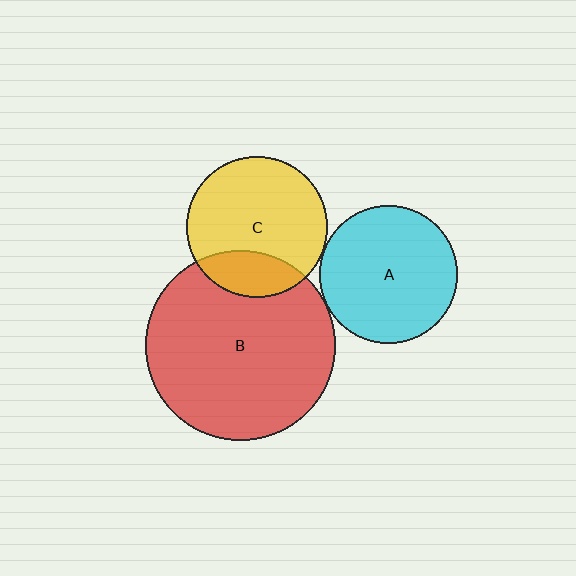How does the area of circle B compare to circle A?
Approximately 1.9 times.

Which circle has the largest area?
Circle B (red).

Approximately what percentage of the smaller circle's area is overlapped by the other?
Approximately 25%.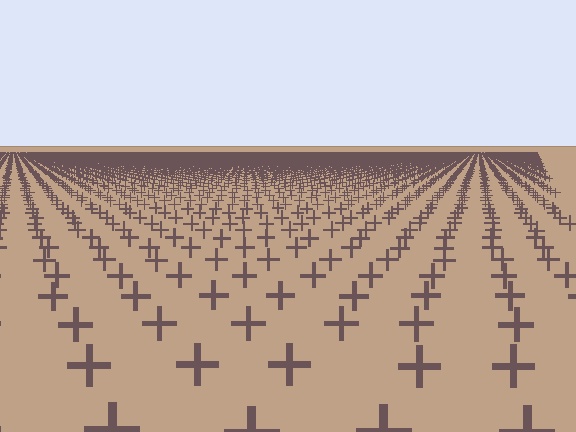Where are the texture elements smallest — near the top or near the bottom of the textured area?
Near the top.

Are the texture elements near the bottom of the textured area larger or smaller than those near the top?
Larger. Near the bottom, elements are closer to the viewer and appear at a bigger on-screen size.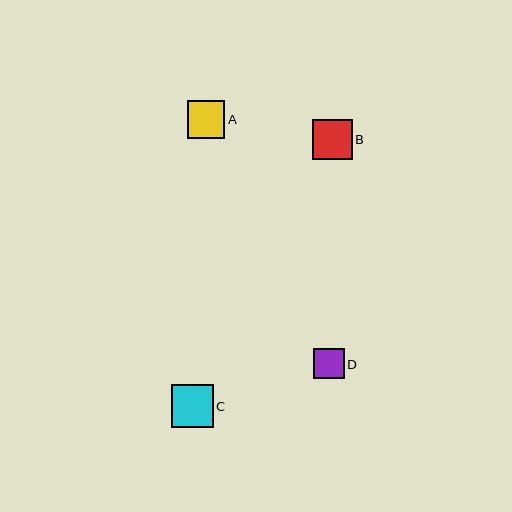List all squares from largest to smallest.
From largest to smallest: C, B, A, D.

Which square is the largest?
Square C is the largest with a size of approximately 42 pixels.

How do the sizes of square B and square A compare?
Square B and square A are approximately the same size.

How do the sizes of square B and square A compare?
Square B and square A are approximately the same size.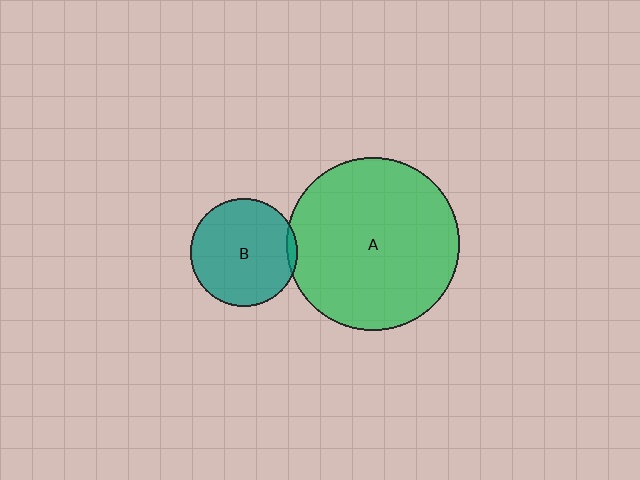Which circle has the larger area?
Circle A (green).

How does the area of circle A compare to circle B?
Approximately 2.6 times.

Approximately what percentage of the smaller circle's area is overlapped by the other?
Approximately 5%.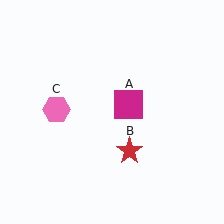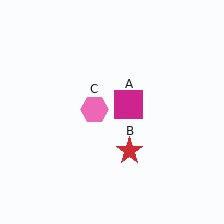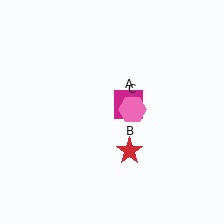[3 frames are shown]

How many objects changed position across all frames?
1 object changed position: pink hexagon (object C).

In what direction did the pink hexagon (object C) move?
The pink hexagon (object C) moved right.